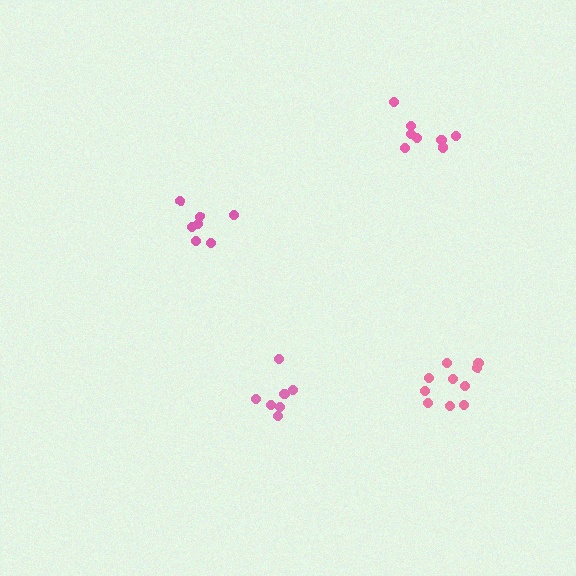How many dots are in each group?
Group 1: 10 dots, Group 2: 7 dots, Group 3: 7 dots, Group 4: 9 dots (33 total).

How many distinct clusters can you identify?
There are 4 distinct clusters.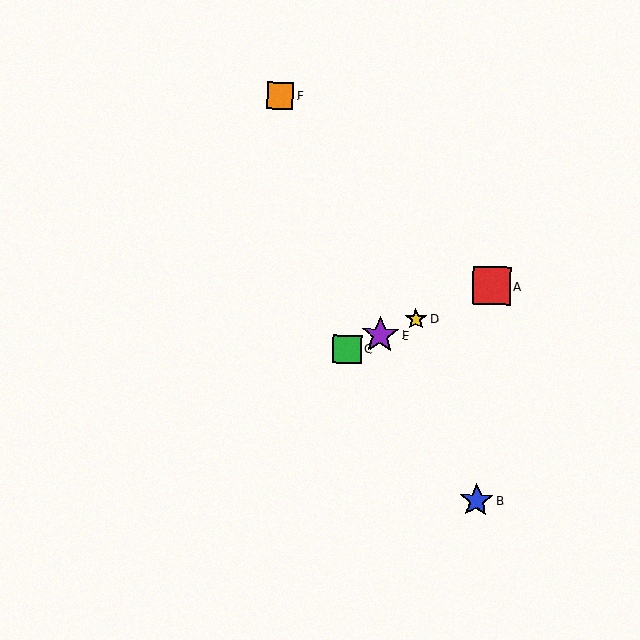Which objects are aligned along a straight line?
Objects A, C, D, E are aligned along a straight line.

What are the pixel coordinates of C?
Object C is at (347, 349).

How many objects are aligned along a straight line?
4 objects (A, C, D, E) are aligned along a straight line.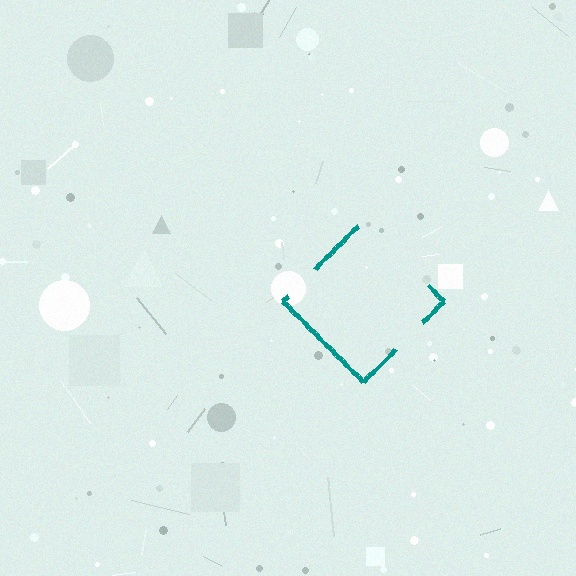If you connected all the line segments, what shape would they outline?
They would outline a diamond.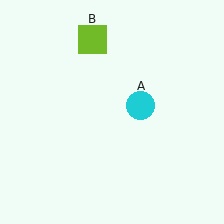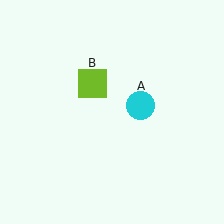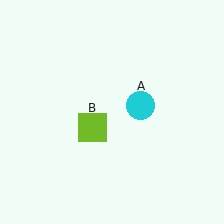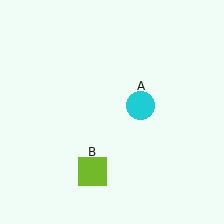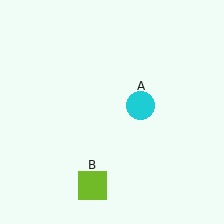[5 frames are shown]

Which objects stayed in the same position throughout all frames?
Cyan circle (object A) remained stationary.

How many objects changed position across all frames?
1 object changed position: lime square (object B).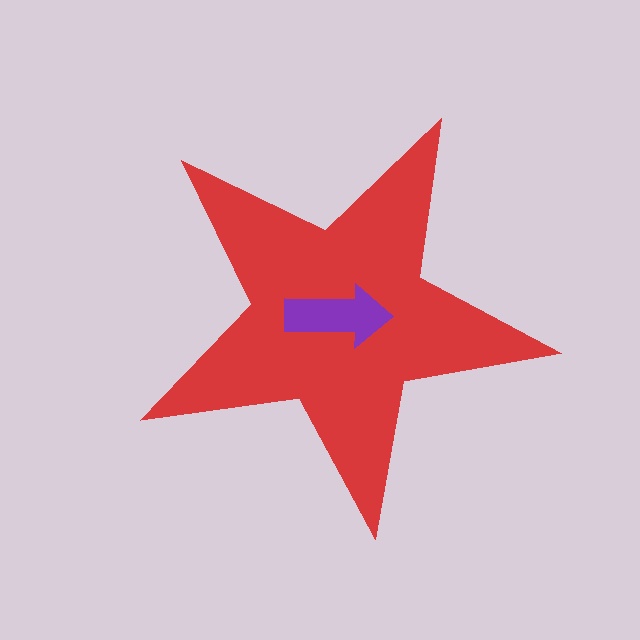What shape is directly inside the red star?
The purple arrow.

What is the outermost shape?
The red star.